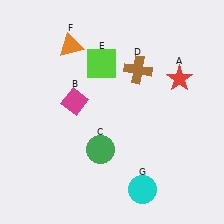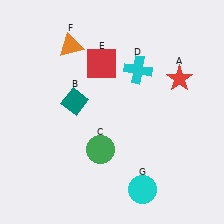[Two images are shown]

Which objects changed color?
B changed from magenta to teal. D changed from brown to cyan. E changed from lime to red.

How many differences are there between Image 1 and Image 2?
There are 3 differences between the two images.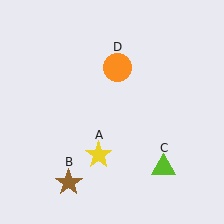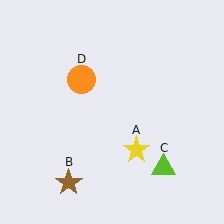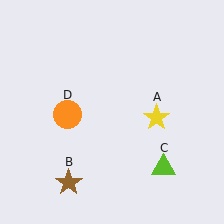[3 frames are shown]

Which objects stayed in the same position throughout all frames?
Brown star (object B) and lime triangle (object C) remained stationary.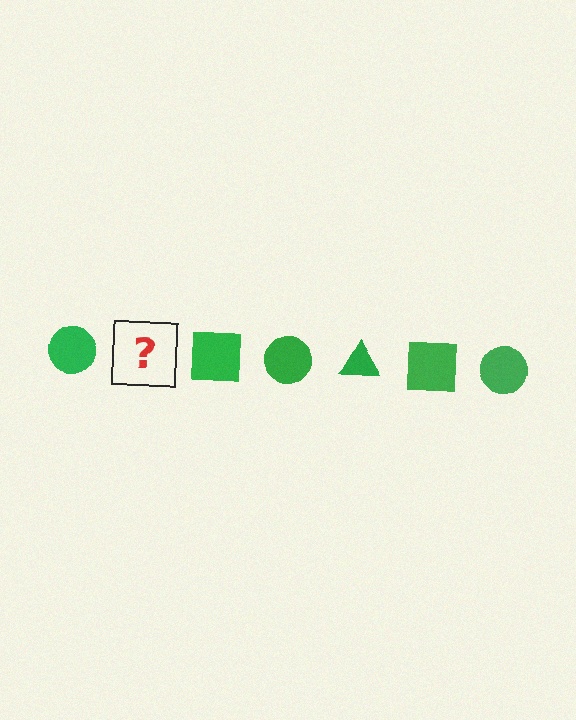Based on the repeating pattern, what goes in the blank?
The blank should be a green triangle.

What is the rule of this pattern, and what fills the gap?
The rule is that the pattern cycles through circle, triangle, square shapes in green. The gap should be filled with a green triangle.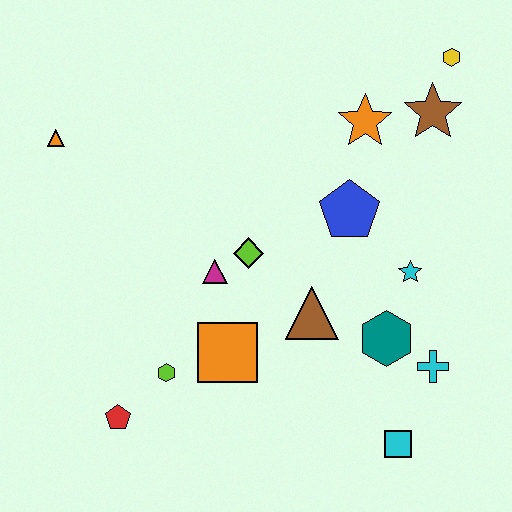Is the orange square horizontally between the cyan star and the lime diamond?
No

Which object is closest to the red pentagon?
The lime hexagon is closest to the red pentagon.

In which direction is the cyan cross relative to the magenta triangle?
The cyan cross is to the right of the magenta triangle.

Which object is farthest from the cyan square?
The orange triangle is farthest from the cyan square.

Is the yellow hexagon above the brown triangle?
Yes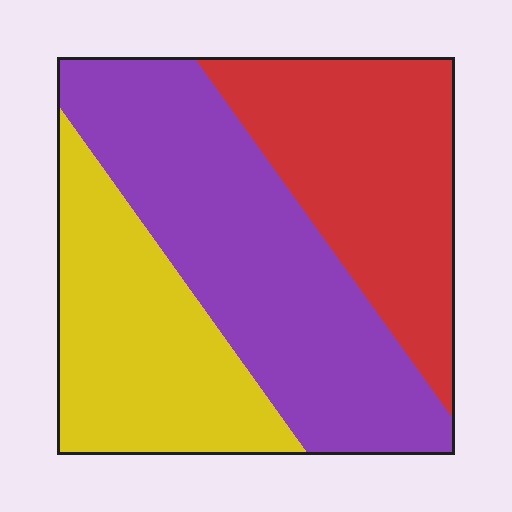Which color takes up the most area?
Purple, at roughly 40%.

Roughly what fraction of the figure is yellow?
Yellow covers around 30% of the figure.